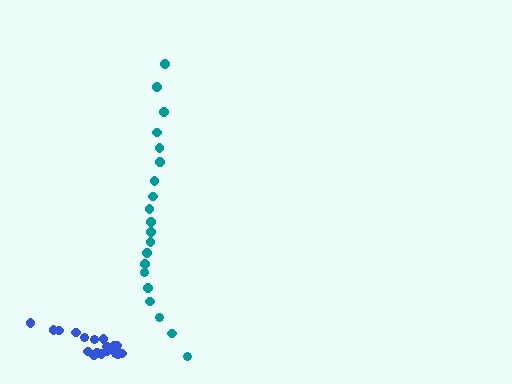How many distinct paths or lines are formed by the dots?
There are 2 distinct paths.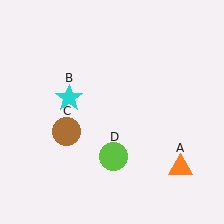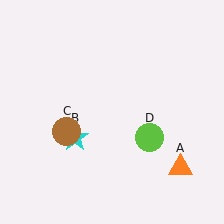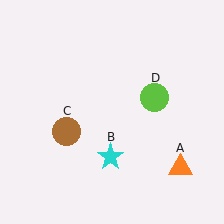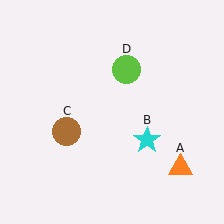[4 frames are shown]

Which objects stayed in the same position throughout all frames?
Orange triangle (object A) and brown circle (object C) remained stationary.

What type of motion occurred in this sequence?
The cyan star (object B), lime circle (object D) rotated counterclockwise around the center of the scene.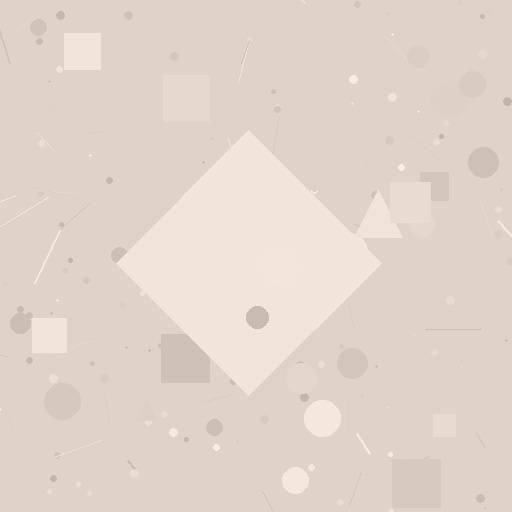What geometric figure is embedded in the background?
A diamond is embedded in the background.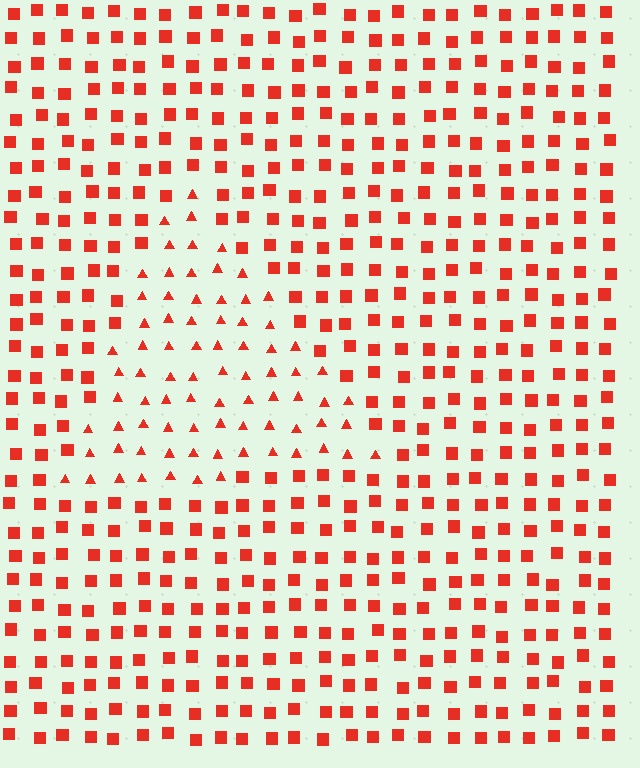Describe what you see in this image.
The image is filled with small red elements arranged in a uniform grid. A triangle-shaped region contains triangles, while the surrounding area contains squares. The boundary is defined purely by the change in element shape.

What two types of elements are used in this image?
The image uses triangles inside the triangle region and squares outside it.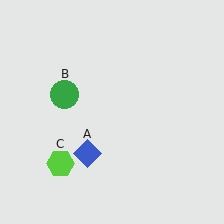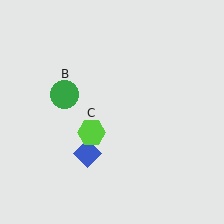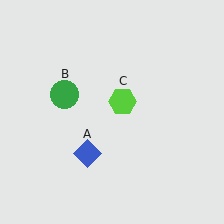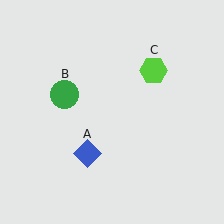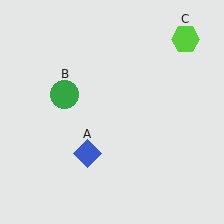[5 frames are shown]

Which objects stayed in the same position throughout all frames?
Blue diamond (object A) and green circle (object B) remained stationary.